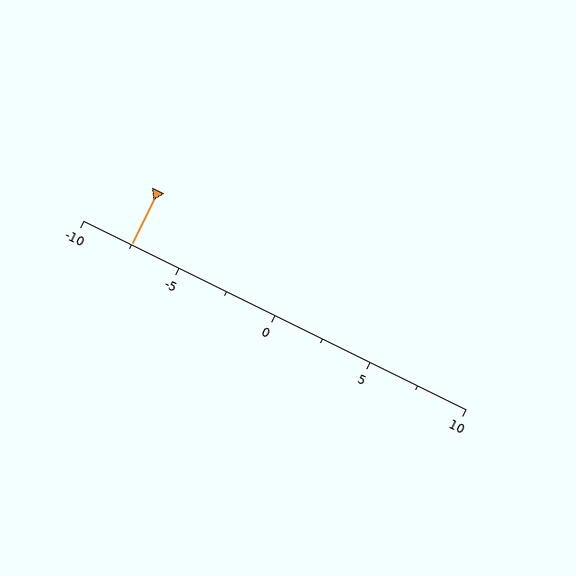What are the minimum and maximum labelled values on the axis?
The axis runs from -10 to 10.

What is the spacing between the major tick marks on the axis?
The major ticks are spaced 5 apart.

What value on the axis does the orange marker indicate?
The marker indicates approximately -7.5.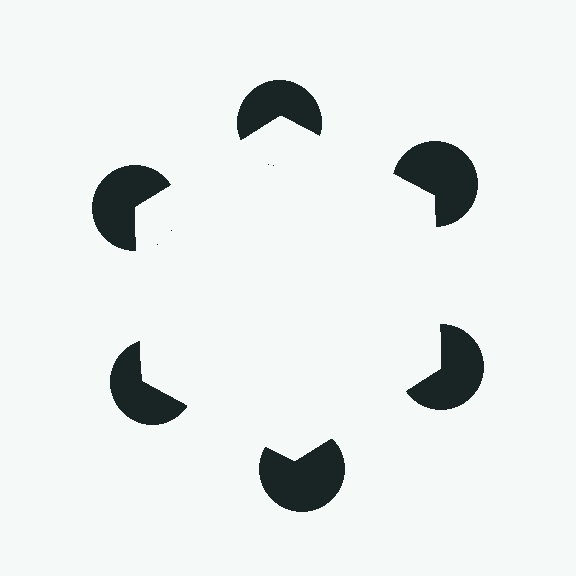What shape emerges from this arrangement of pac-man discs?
An illusory hexagon — its edges are inferred from the aligned wedge cuts in the pac-man discs, not physically drawn.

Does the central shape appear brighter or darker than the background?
It typically appears slightly brighter than the background, even though no actual brightness change is drawn.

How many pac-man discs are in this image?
There are 6 — one at each vertex of the illusory hexagon.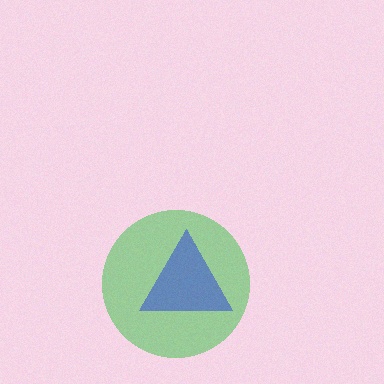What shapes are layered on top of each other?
The layered shapes are: a green circle, a blue triangle.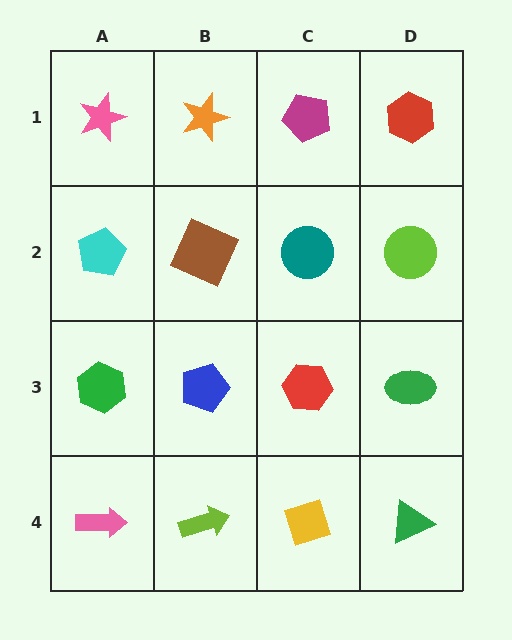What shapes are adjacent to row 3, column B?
A brown square (row 2, column B), a lime arrow (row 4, column B), a green hexagon (row 3, column A), a red hexagon (row 3, column C).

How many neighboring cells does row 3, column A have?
3.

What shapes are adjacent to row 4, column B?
A blue pentagon (row 3, column B), a pink arrow (row 4, column A), a yellow diamond (row 4, column C).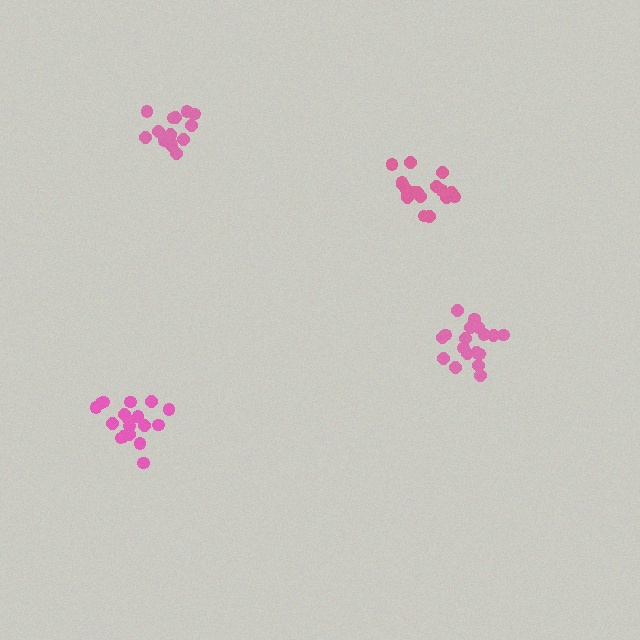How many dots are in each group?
Group 1: 18 dots, Group 2: 18 dots, Group 3: 18 dots, Group 4: 15 dots (69 total).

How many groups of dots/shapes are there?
There are 4 groups.